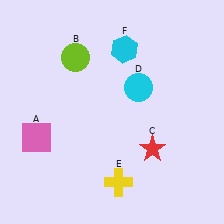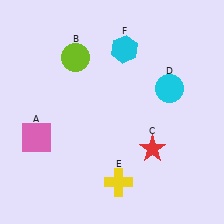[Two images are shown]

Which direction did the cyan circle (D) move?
The cyan circle (D) moved right.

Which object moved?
The cyan circle (D) moved right.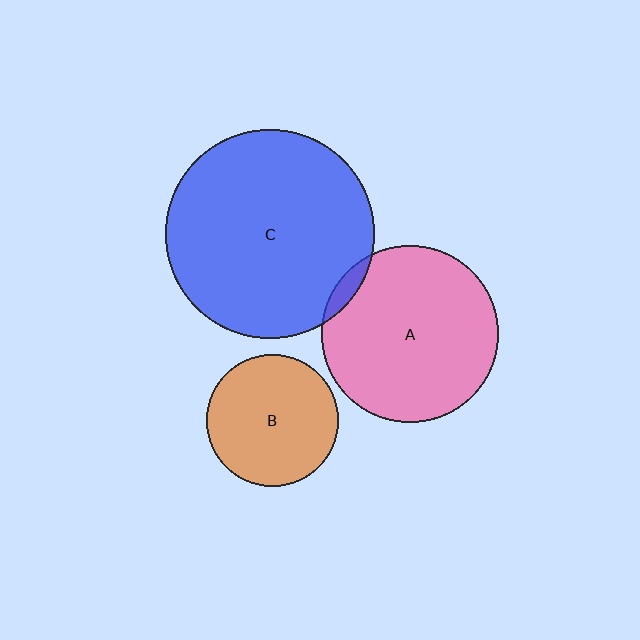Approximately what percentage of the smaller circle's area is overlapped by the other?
Approximately 5%.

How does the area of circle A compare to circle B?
Approximately 1.8 times.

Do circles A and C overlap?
Yes.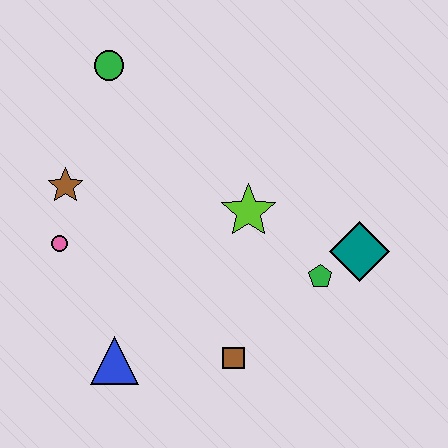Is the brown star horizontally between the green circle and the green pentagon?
No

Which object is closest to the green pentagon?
The teal diamond is closest to the green pentagon.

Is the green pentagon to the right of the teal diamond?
No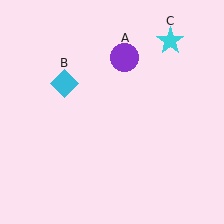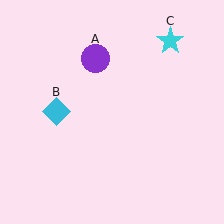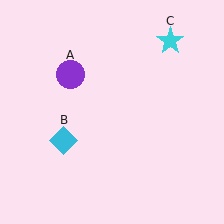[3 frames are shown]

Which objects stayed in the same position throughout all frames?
Cyan star (object C) remained stationary.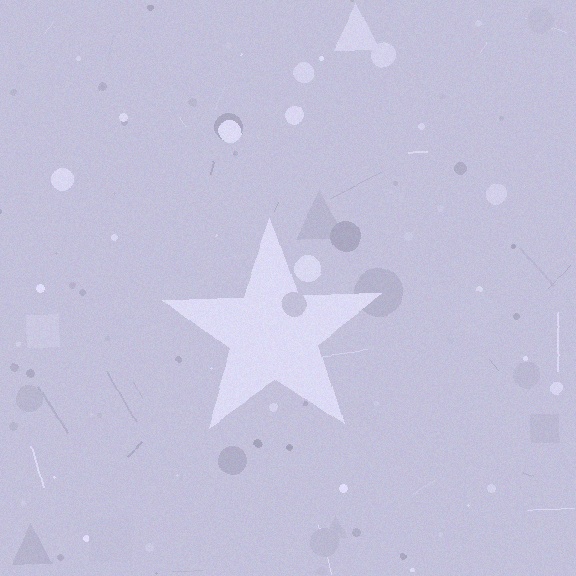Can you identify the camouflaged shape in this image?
The camouflaged shape is a star.